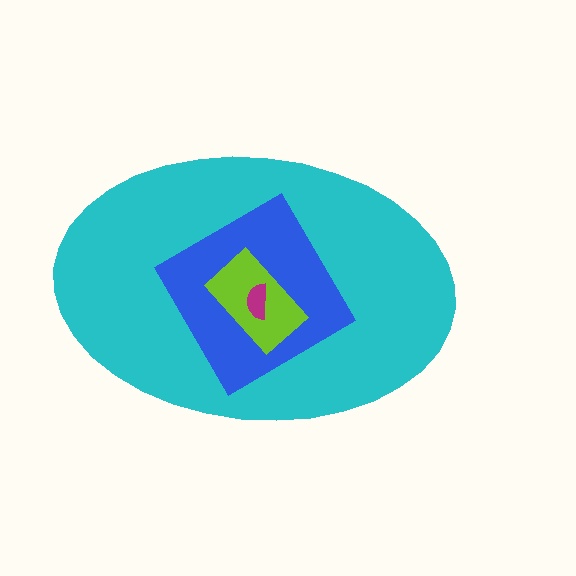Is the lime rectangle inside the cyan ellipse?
Yes.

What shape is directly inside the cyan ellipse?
The blue diamond.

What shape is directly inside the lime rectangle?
The magenta semicircle.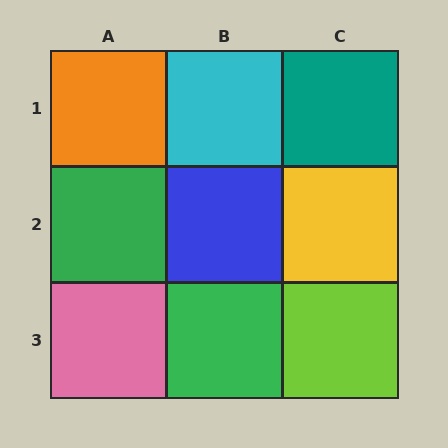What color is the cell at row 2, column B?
Blue.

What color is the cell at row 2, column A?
Green.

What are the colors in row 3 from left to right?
Pink, green, lime.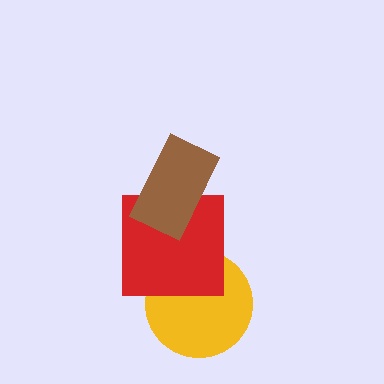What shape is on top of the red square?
The brown rectangle is on top of the red square.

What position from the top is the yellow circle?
The yellow circle is 3rd from the top.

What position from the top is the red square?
The red square is 2nd from the top.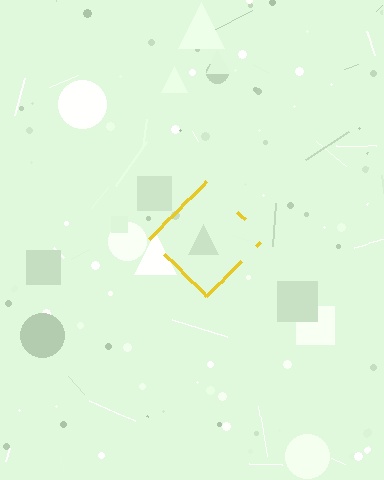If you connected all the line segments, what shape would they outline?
They would outline a diamond.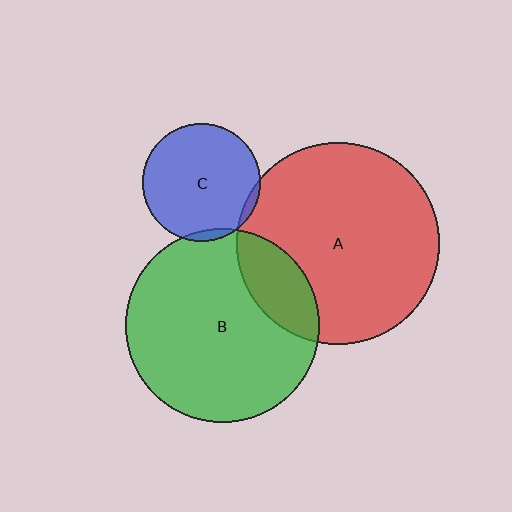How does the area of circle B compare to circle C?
Approximately 2.7 times.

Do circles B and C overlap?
Yes.